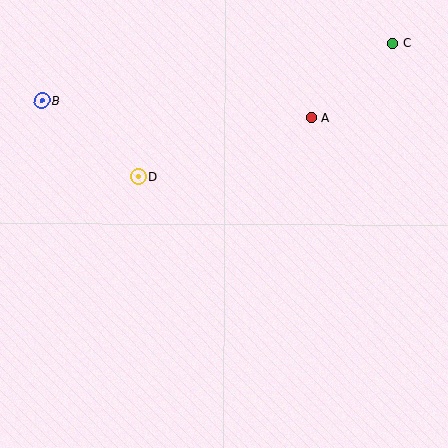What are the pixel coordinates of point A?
Point A is at (312, 118).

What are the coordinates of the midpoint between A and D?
The midpoint between A and D is at (225, 147).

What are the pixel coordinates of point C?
Point C is at (392, 43).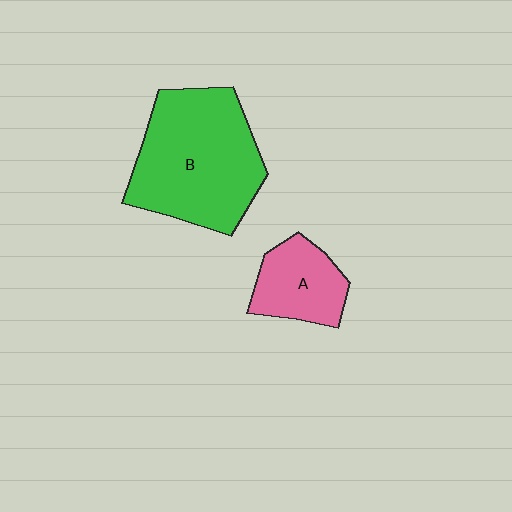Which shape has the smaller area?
Shape A (pink).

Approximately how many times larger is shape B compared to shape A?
Approximately 2.3 times.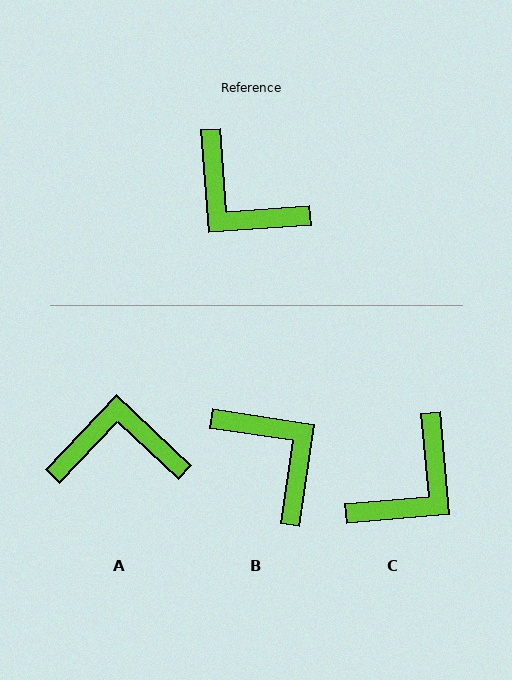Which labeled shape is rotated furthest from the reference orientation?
B, about 167 degrees away.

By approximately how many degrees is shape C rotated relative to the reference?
Approximately 91 degrees counter-clockwise.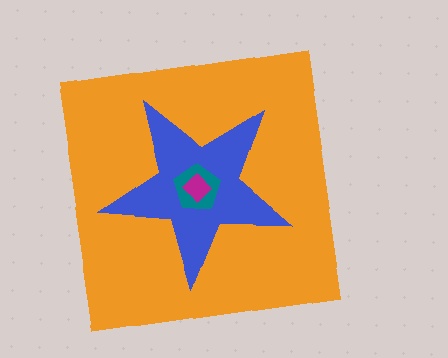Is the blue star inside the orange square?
Yes.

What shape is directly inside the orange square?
The blue star.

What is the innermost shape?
The magenta diamond.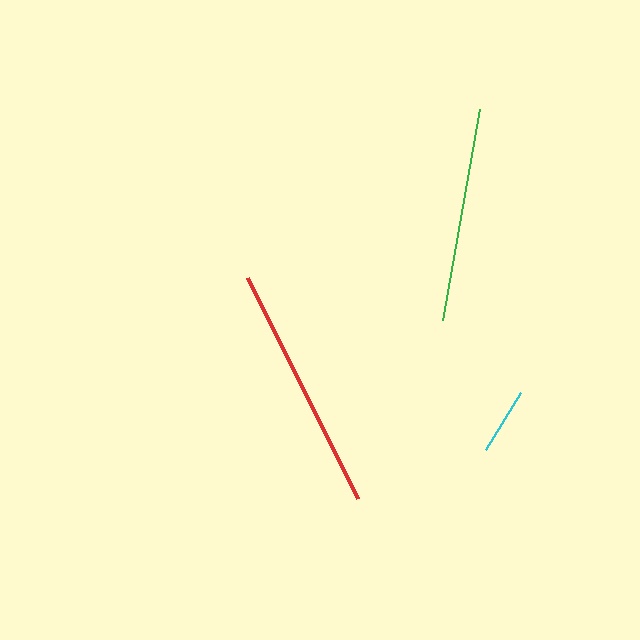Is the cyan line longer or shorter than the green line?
The green line is longer than the cyan line.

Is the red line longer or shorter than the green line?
The red line is longer than the green line.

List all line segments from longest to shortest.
From longest to shortest: red, green, cyan.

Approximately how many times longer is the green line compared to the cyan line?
The green line is approximately 3.2 times the length of the cyan line.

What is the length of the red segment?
The red segment is approximately 247 pixels long.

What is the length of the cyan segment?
The cyan segment is approximately 67 pixels long.